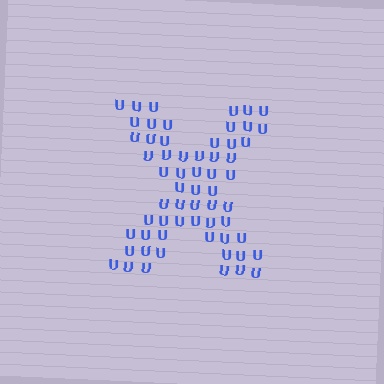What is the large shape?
The large shape is the letter X.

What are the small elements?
The small elements are letter U's.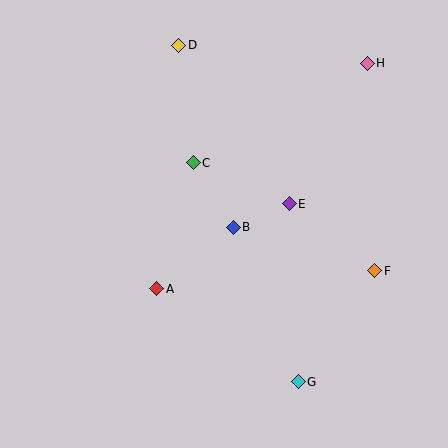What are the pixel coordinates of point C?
Point C is at (193, 163).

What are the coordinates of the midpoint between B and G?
The midpoint between B and G is at (266, 304).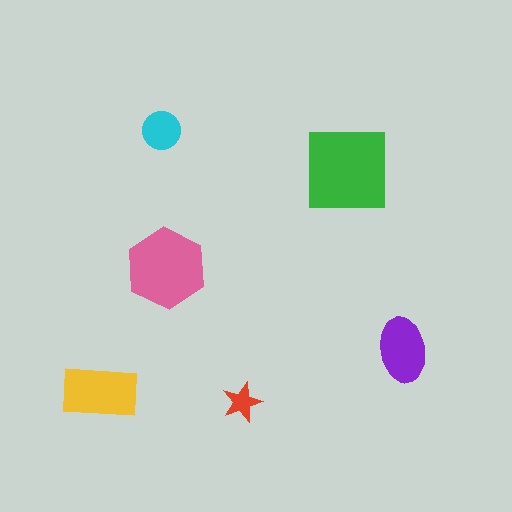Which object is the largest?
The green square.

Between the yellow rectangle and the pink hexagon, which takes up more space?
The pink hexagon.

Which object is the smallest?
The red star.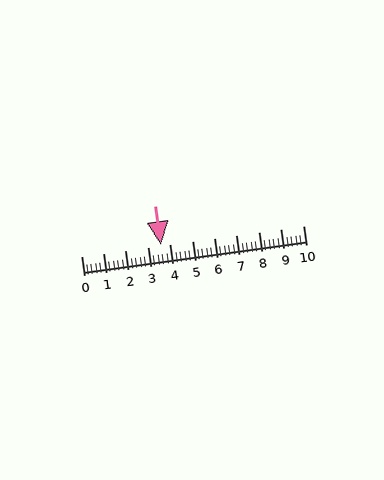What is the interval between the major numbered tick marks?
The major tick marks are spaced 1 units apart.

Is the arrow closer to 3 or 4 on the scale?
The arrow is closer to 4.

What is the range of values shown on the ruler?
The ruler shows values from 0 to 10.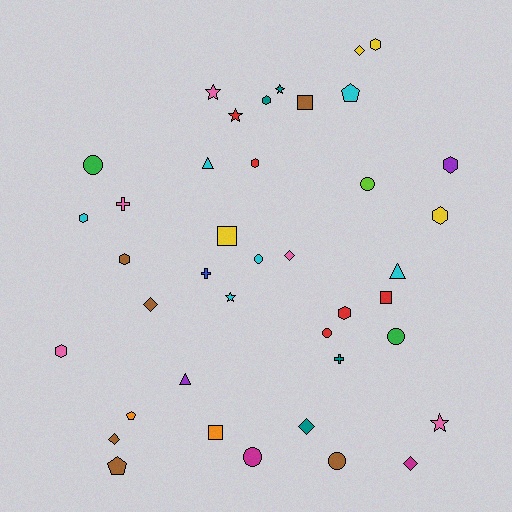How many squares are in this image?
There are 4 squares.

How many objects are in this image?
There are 40 objects.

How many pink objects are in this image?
There are 5 pink objects.